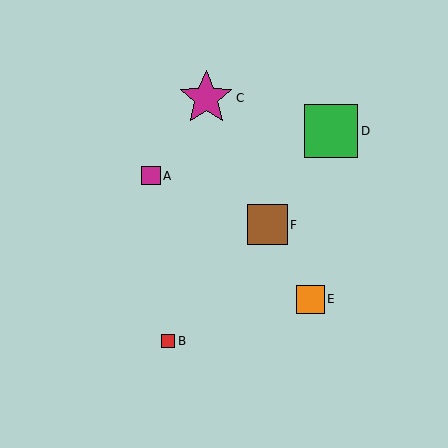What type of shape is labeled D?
Shape D is a green square.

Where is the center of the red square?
The center of the red square is at (168, 341).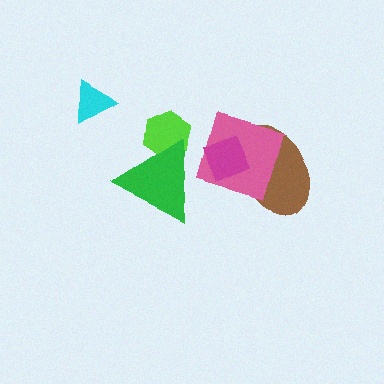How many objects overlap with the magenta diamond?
2 objects overlap with the magenta diamond.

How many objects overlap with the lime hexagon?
1 object overlaps with the lime hexagon.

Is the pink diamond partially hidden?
Yes, it is partially covered by another shape.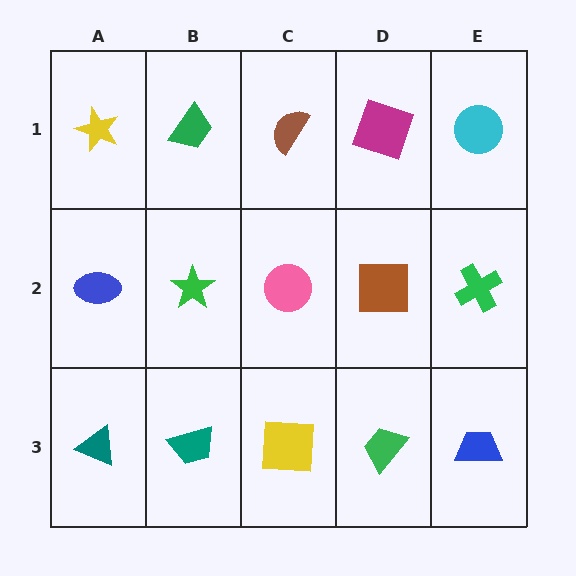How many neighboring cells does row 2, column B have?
4.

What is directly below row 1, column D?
A brown square.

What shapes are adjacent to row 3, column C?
A pink circle (row 2, column C), a teal trapezoid (row 3, column B), a green trapezoid (row 3, column D).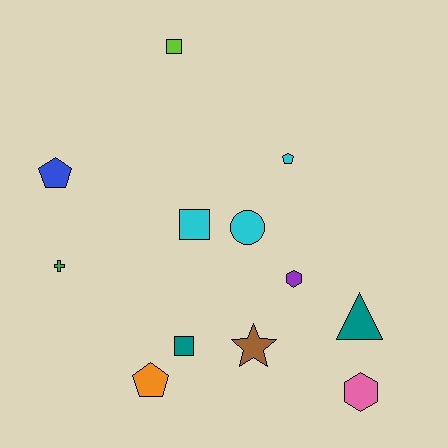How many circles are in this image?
There is 1 circle.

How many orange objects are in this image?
There is 1 orange object.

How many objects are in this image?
There are 12 objects.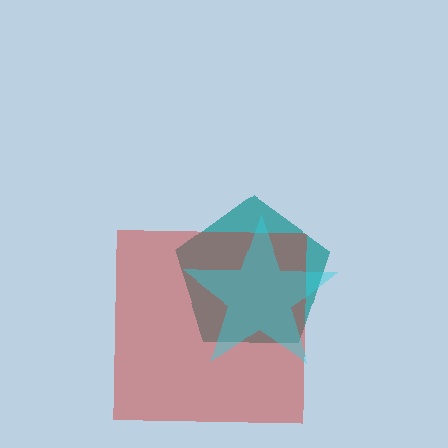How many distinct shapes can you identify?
There are 3 distinct shapes: a teal pentagon, a red square, a cyan star.